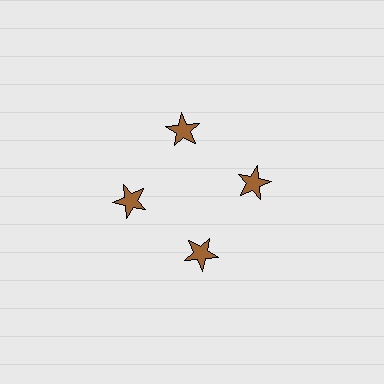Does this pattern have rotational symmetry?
Yes, this pattern has 4-fold rotational symmetry. It looks the same after rotating 90 degrees around the center.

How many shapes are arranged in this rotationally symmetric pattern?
There are 4 shapes, arranged in 4 groups of 1.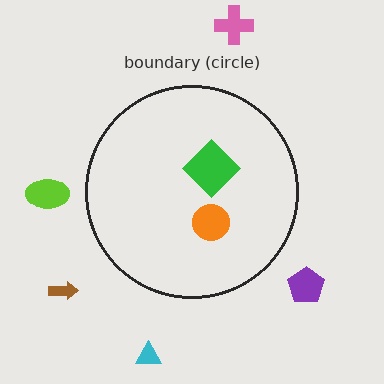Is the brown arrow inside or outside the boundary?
Outside.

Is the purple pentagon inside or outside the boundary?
Outside.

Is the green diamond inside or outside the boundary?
Inside.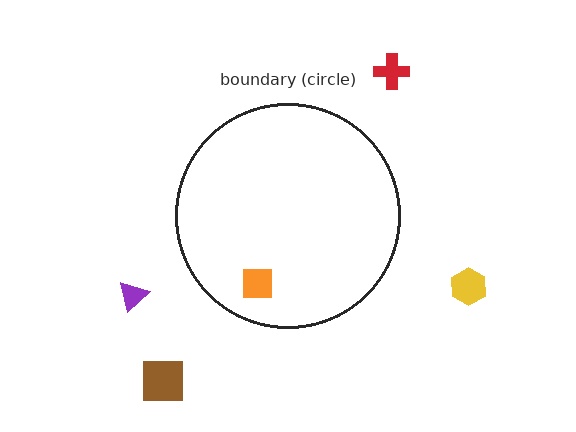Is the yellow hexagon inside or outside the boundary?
Outside.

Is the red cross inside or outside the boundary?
Outside.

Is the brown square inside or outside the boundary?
Outside.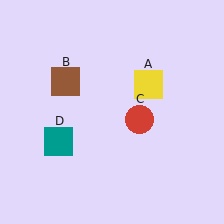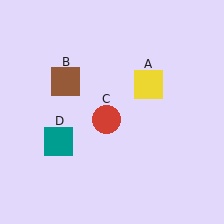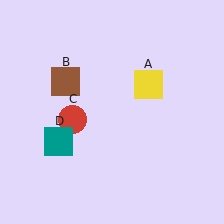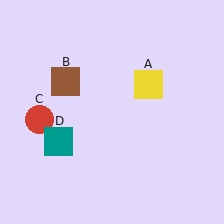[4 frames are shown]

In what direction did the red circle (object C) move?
The red circle (object C) moved left.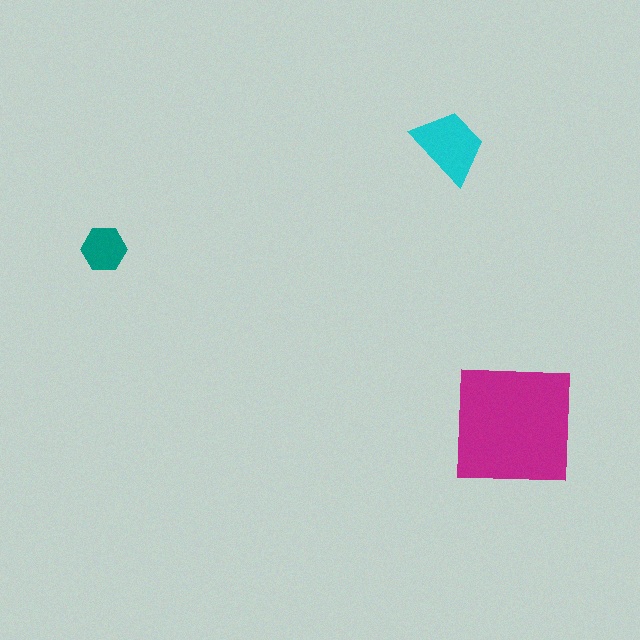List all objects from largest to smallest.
The magenta square, the cyan trapezoid, the teal hexagon.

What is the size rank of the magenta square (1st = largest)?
1st.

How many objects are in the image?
There are 3 objects in the image.